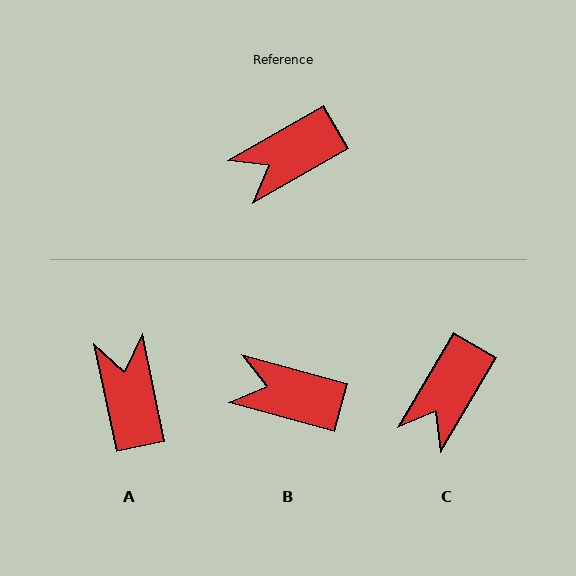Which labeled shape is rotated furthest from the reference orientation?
A, about 108 degrees away.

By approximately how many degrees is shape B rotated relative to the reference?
Approximately 45 degrees clockwise.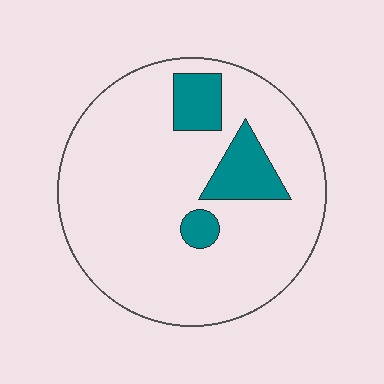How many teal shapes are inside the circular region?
3.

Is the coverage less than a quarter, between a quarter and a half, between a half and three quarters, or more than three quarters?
Less than a quarter.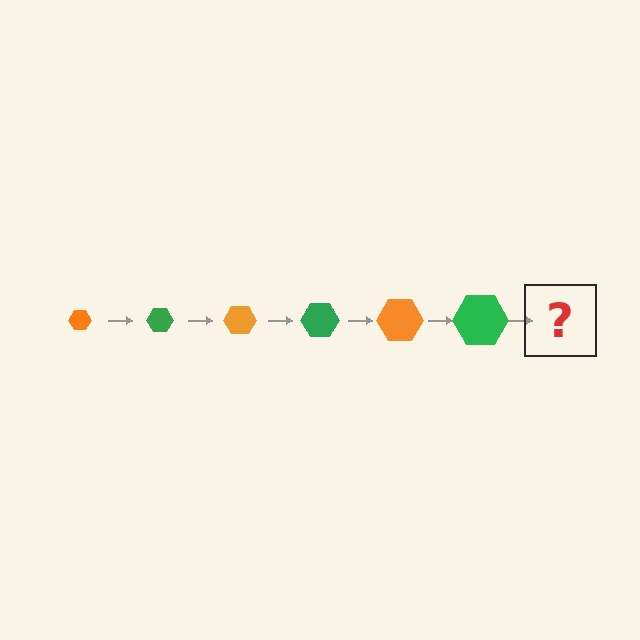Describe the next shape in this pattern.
It should be an orange hexagon, larger than the previous one.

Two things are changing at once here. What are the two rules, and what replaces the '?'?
The two rules are that the hexagon grows larger each step and the color cycles through orange and green. The '?' should be an orange hexagon, larger than the previous one.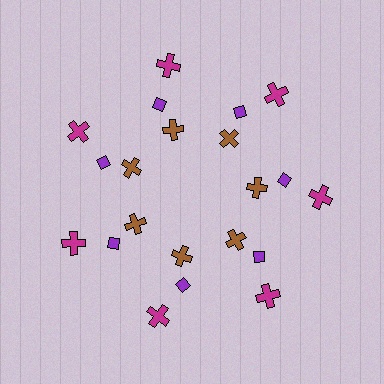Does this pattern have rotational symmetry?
Yes, this pattern has 7-fold rotational symmetry. It looks the same after rotating 51 degrees around the center.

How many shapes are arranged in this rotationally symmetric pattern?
There are 21 shapes, arranged in 7 groups of 3.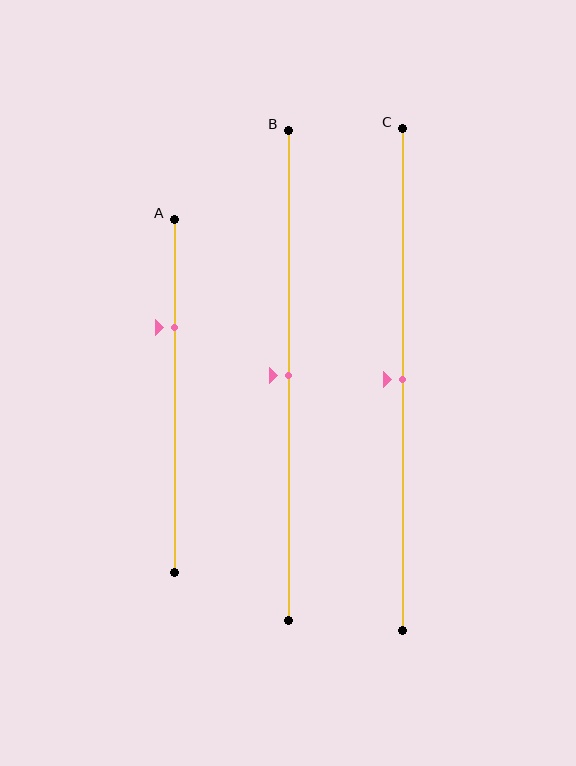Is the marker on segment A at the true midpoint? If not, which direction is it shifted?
No, the marker on segment A is shifted upward by about 19% of the segment length.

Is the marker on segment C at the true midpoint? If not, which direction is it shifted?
Yes, the marker on segment C is at the true midpoint.